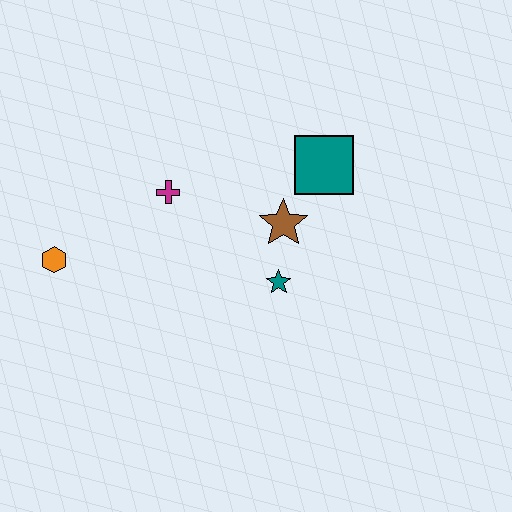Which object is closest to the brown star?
The teal star is closest to the brown star.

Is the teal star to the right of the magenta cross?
Yes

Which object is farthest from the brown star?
The orange hexagon is farthest from the brown star.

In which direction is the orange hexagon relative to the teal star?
The orange hexagon is to the left of the teal star.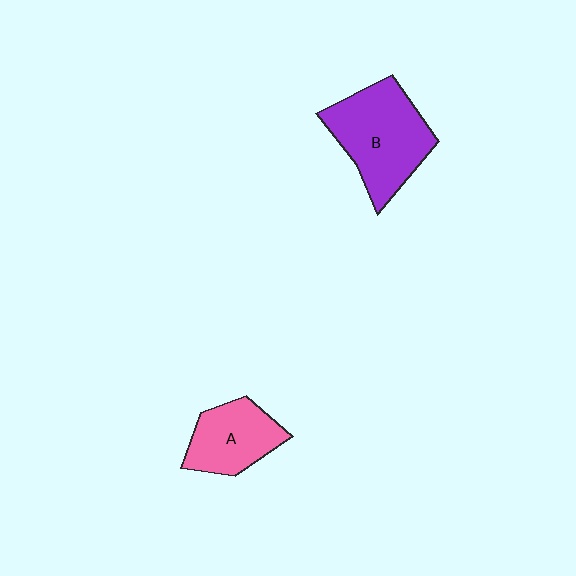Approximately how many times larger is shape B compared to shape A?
Approximately 1.5 times.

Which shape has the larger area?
Shape B (purple).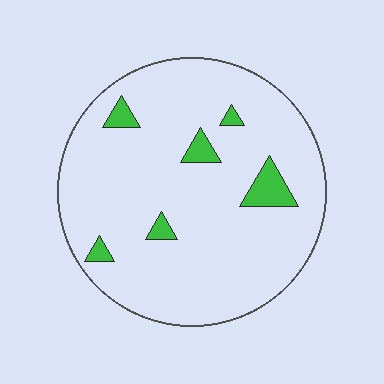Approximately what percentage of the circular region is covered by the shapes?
Approximately 5%.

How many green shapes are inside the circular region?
6.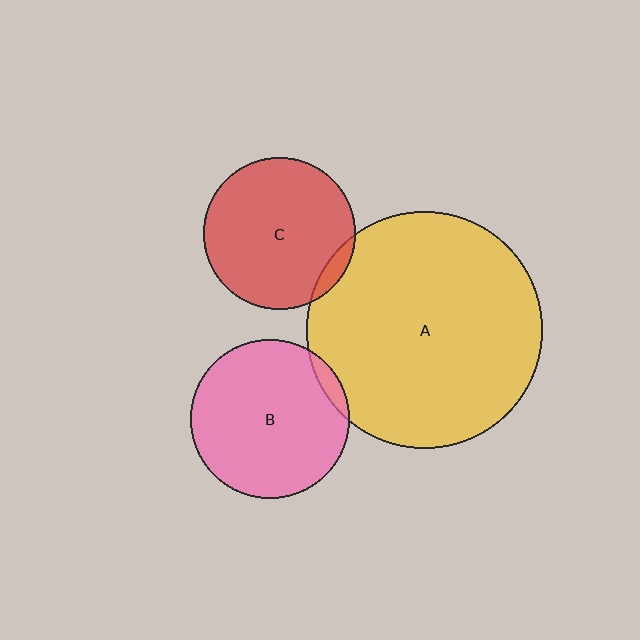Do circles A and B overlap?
Yes.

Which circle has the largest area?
Circle A (yellow).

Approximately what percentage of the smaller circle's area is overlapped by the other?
Approximately 5%.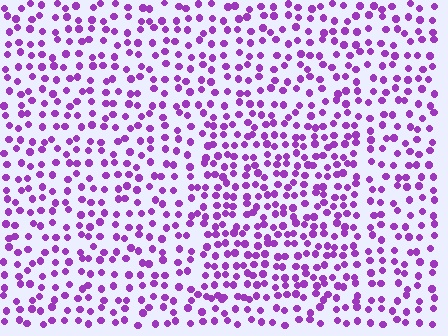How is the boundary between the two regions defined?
The boundary is defined by a change in element density (approximately 1.5x ratio). All elements are the same color, size, and shape.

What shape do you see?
I see a rectangle.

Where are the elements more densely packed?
The elements are more densely packed inside the rectangle boundary.